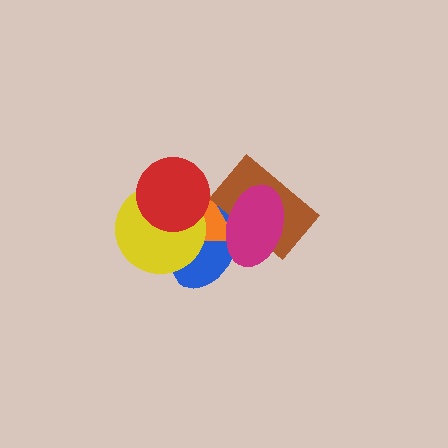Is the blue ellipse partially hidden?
Yes, it is partially covered by another shape.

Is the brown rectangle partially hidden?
Yes, it is partially covered by another shape.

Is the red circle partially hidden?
No, no other shape covers it.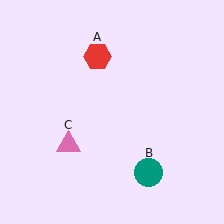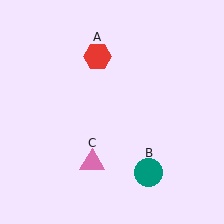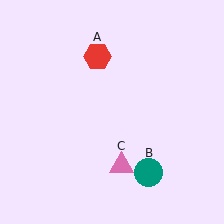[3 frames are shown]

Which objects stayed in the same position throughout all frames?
Red hexagon (object A) and teal circle (object B) remained stationary.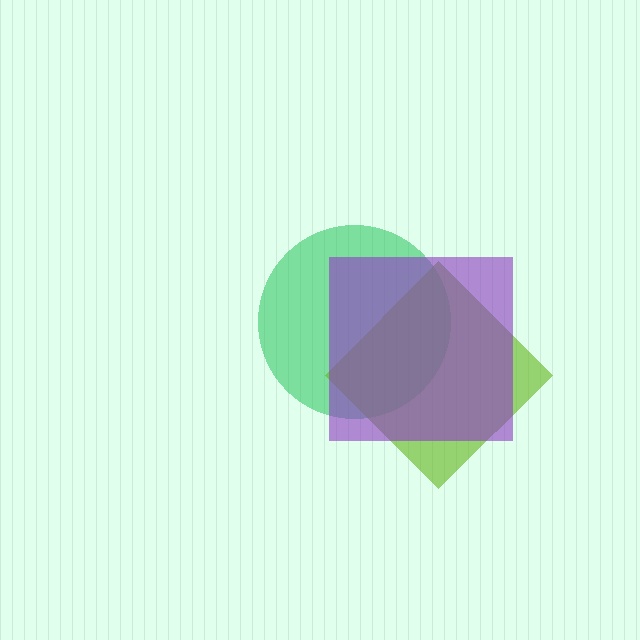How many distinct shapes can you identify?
There are 3 distinct shapes: a green circle, a lime diamond, a purple square.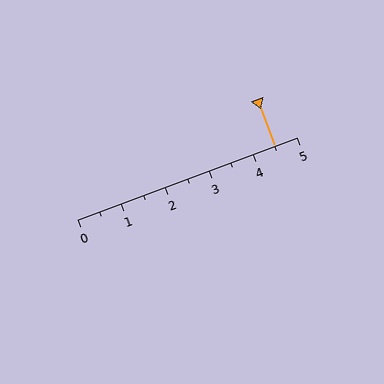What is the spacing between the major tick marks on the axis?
The major ticks are spaced 1 apart.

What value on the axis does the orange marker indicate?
The marker indicates approximately 4.5.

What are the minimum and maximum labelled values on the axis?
The axis runs from 0 to 5.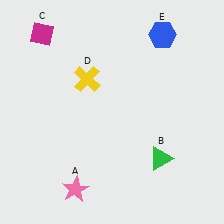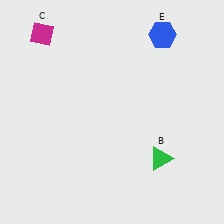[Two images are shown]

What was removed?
The yellow cross (D), the pink star (A) were removed in Image 2.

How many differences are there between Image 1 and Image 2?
There are 2 differences between the two images.